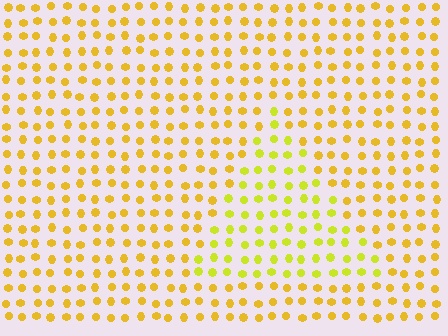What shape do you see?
I see a triangle.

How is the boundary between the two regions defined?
The boundary is defined purely by a slight shift in hue (about 24 degrees). Spacing, size, and orientation are identical on both sides.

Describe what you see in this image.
The image is filled with small yellow elements in a uniform arrangement. A triangle-shaped region is visible where the elements are tinted to a slightly different hue, forming a subtle color boundary.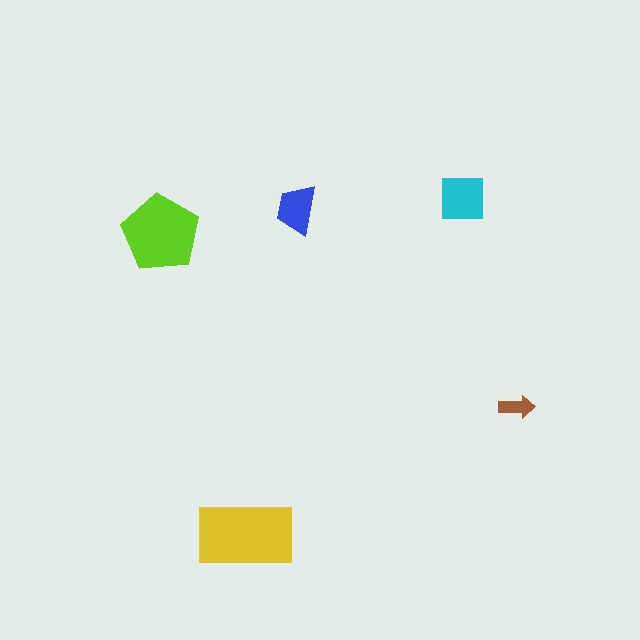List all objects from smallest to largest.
The brown arrow, the blue trapezoid, the cyan square, the lime pentagon, the yellow rectangle.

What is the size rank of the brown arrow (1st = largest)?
5th.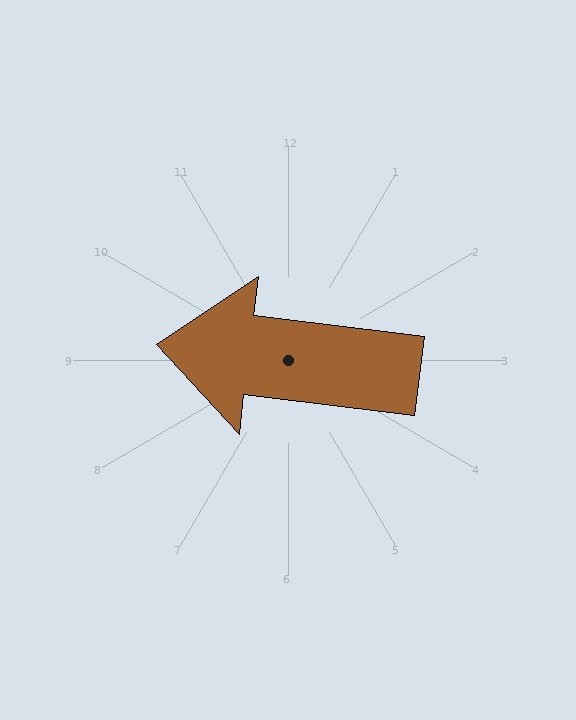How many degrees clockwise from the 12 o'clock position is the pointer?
Approximately 277 degrees.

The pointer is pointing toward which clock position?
Roughly 9 o'clock.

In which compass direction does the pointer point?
West.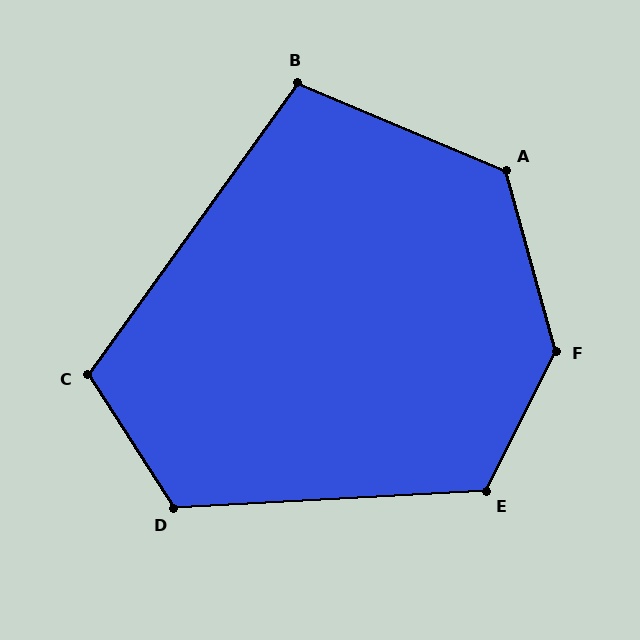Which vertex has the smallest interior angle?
B, at approximately 103 degrees.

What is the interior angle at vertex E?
Approximately 120 degrees (obtuse).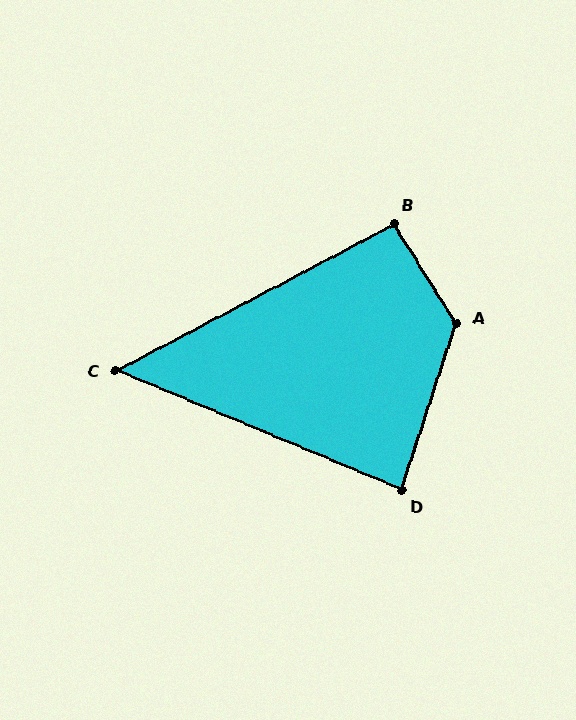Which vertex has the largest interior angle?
A, at approximately 129 degrees.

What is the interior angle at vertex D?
Approximately 86 degrees (approximately right).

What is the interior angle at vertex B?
Approximately 94 degrees (approximately right).